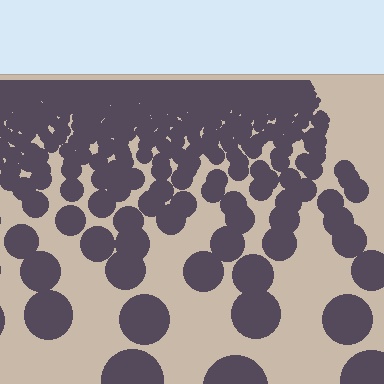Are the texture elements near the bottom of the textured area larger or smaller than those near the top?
Larger. Near the bottom, elements are closer to the viewer and appear at a bigger on-screen size.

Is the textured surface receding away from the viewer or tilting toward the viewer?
The surface is receding away from the viewer. Texture elements get smaller and denser toward the top.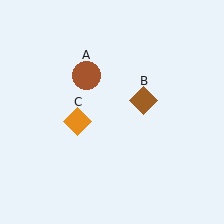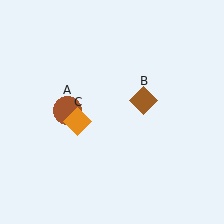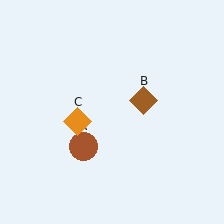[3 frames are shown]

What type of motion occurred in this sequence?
The brown circle (object A) rotated counterclockwise around the center of the scene.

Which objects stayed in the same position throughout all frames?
Brown diamond (object B) and orange diamond (object C) remained stationary.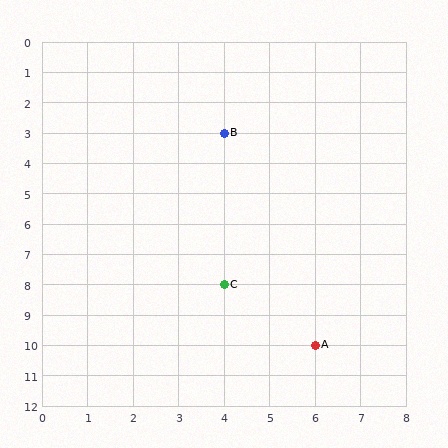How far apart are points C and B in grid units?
Points C and B are 5 rows apart.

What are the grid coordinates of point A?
Point A is at grid coordinates (6, 10).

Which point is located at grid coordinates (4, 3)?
Point B is at (4, 3).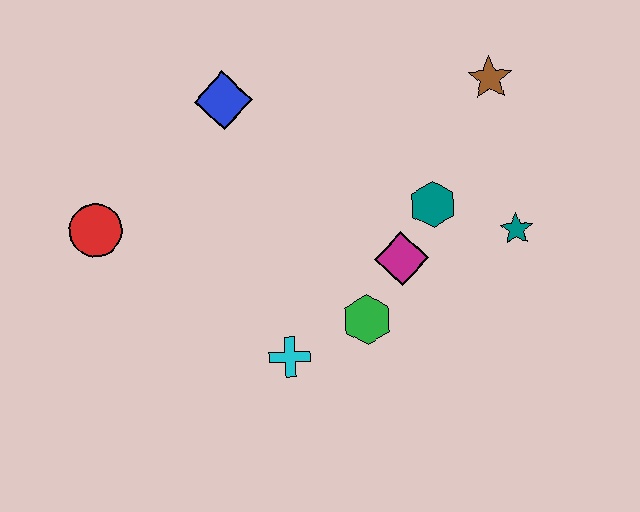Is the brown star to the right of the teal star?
No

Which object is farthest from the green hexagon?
The red circle is farthest from the green hexagon.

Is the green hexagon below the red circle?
Yes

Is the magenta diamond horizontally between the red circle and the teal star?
Yes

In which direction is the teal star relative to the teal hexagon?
The teal star is to the right of the teal hexagon.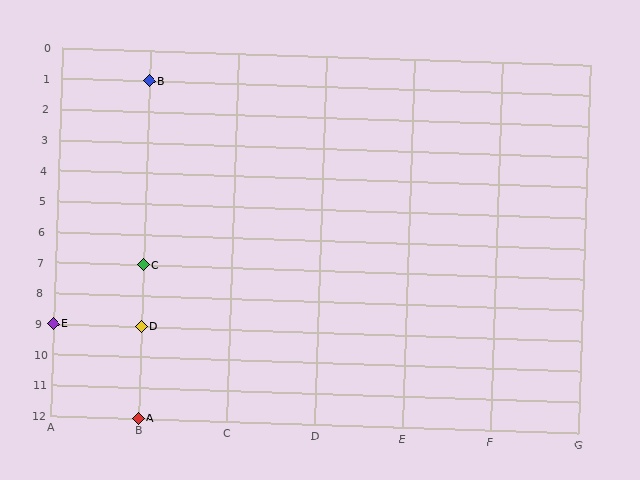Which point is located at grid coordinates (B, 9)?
Point D is at (B, 9).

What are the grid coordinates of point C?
Point C is at grid coordinates (B, 7).